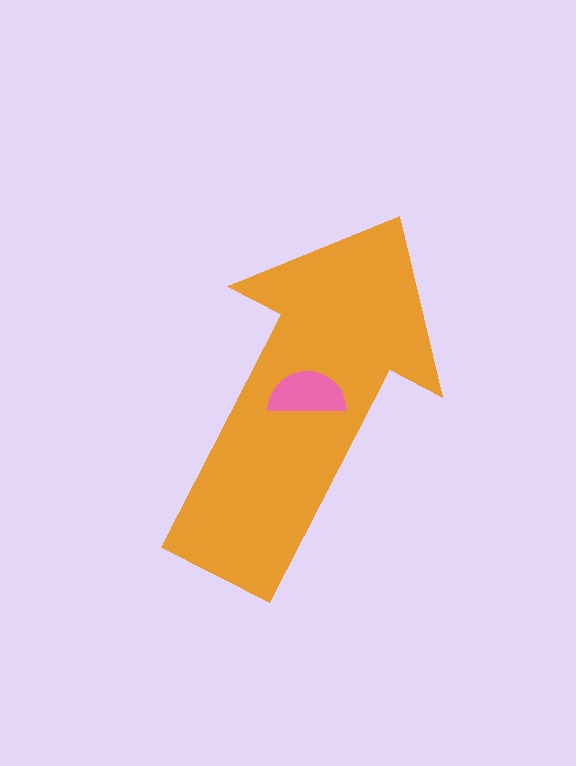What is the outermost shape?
The orange arrow.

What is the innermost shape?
The pink semicircle.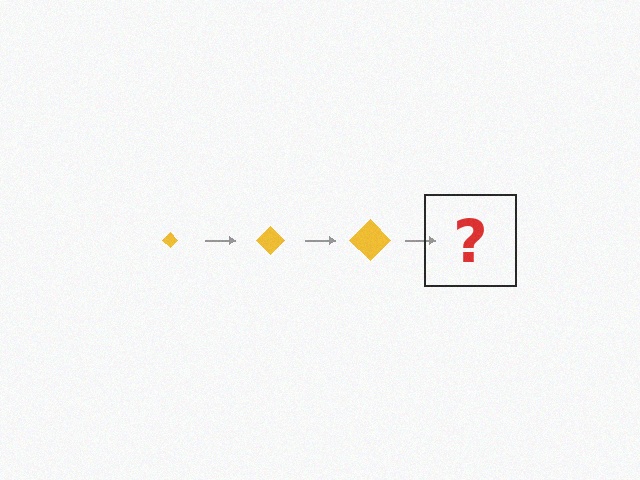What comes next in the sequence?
The next element should be a yellow diamond, larger than the previous one.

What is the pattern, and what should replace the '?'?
The pattern is that the diamond gets progressively larger each step. The '?' should be a yellow diamond, larger than the previous one.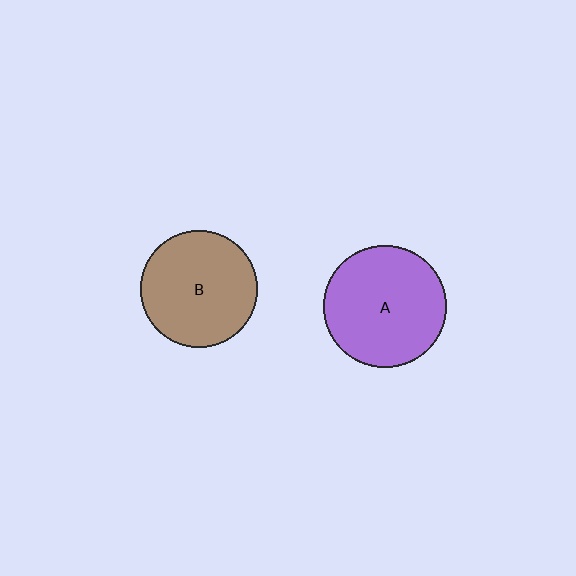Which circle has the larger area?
Circle A (purple).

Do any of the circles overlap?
No, none of the circles overlap.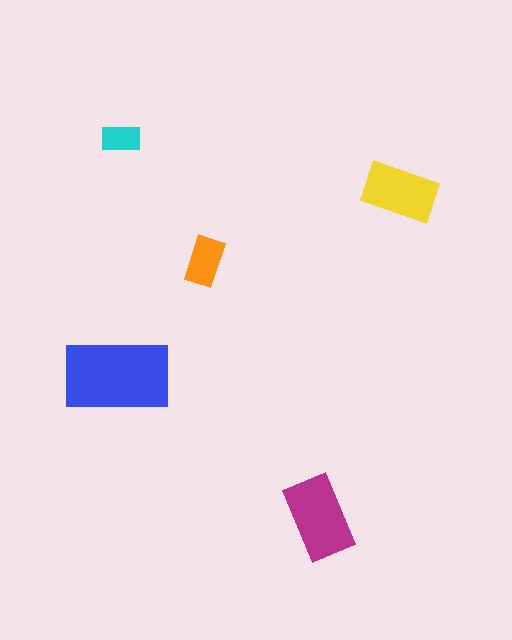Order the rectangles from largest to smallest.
the blue one, the magenta one, the yellow one, the orange one, the cyan one.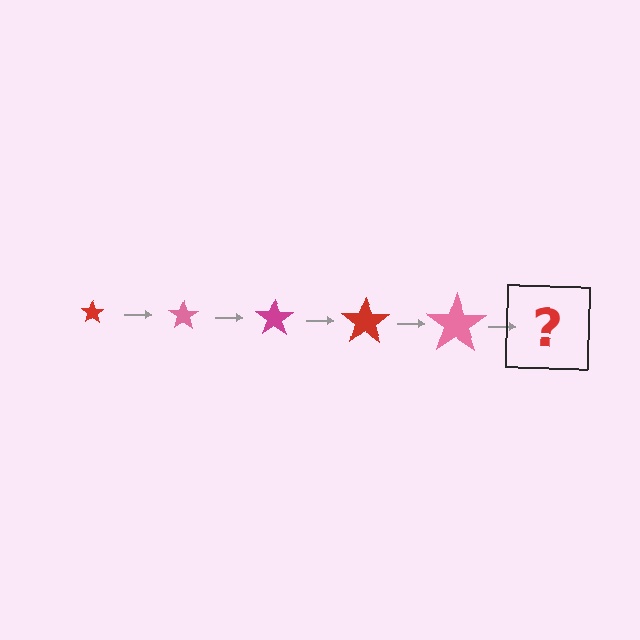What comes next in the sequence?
The next element should be a magenta star, larger than the previous one.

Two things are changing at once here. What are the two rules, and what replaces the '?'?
The two rules are that the star grows larger each step and the color cycles through red, pink, and magenta. The '?' should be a magenta star, larger than the previous one.